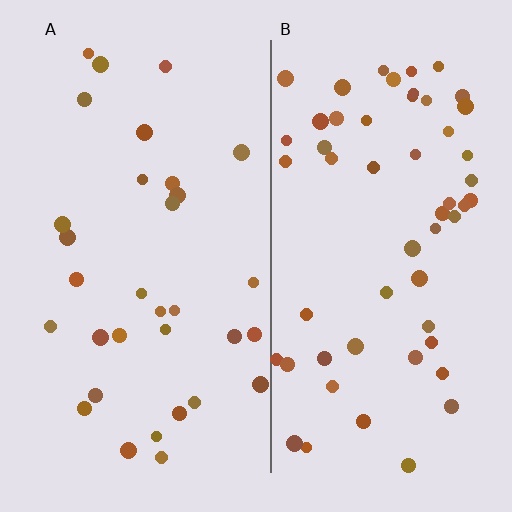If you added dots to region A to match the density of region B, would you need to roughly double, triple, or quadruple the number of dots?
Approximately double.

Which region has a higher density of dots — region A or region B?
B (the right).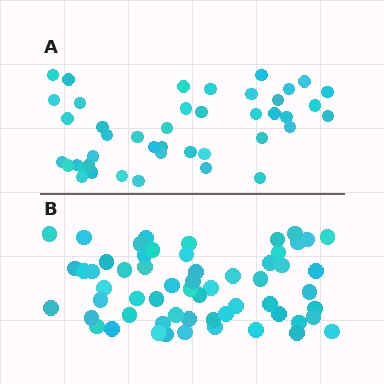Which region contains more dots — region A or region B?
Region B (the bottom region) has more dots.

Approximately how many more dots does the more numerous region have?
Region B has approximately 15 more dots than region A.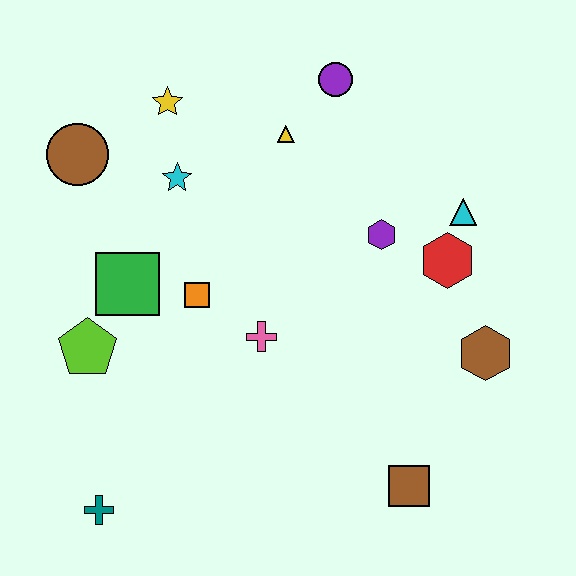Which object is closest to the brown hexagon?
The red hexagon is closest to the brown hexagon.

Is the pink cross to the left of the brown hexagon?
Yes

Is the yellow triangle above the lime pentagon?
Yes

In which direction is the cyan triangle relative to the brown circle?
The cyan triangle is to the right of the brown circle.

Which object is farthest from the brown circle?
The brown square is farthest from the brown circle.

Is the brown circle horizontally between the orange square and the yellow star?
No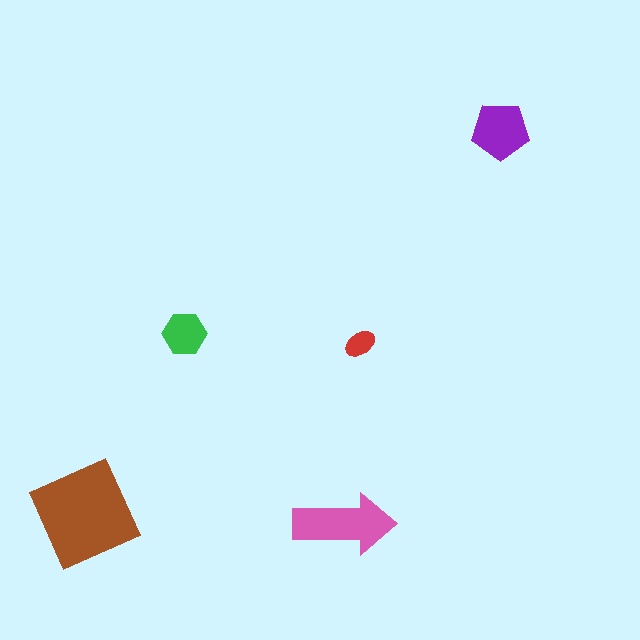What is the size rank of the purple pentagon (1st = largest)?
3rd.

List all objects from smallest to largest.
The red ellipse, the green hexagon, the purple pentagon, the pink arrow, the brown square.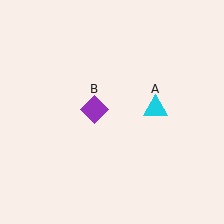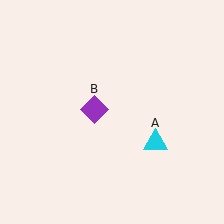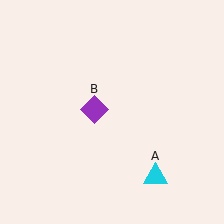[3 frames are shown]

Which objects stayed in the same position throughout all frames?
Purple diamond (object B) remained stationary.